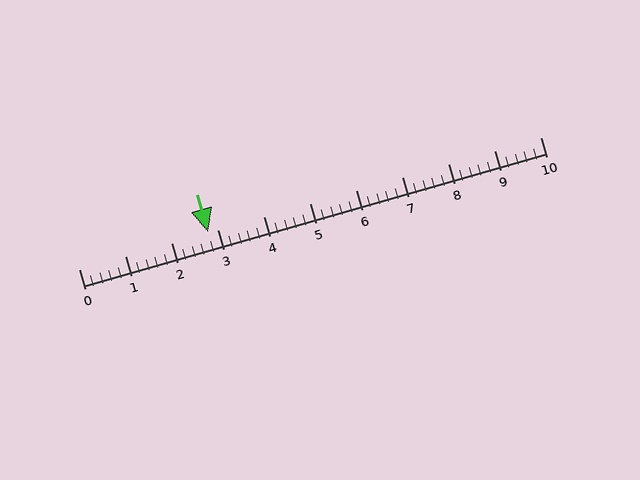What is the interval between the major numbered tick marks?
The major tick marks are spaced 1 units apart.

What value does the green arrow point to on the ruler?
The green arrow points to approximately 2.8.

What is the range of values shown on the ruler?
The ruler shows values from 0 to 10.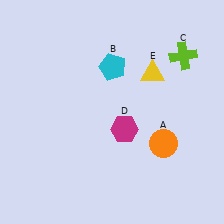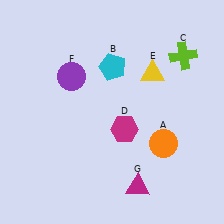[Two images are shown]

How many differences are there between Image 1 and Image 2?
There are 2 differences between the two images.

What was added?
A purple circle (F), a magenta triangle (G) were added in Image 2.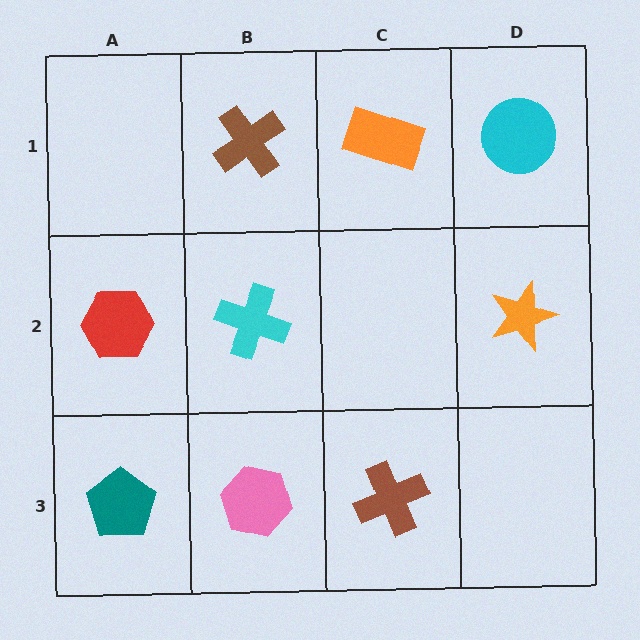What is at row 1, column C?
An orange rectangle.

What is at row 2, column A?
A red hexagon.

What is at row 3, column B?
A pink hexagon.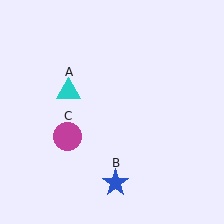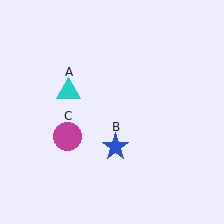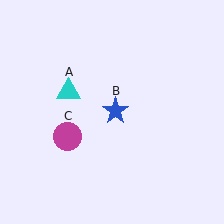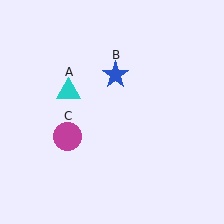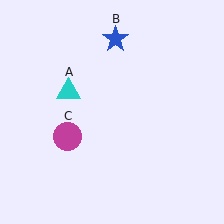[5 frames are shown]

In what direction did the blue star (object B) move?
The blue star (object B) moved up.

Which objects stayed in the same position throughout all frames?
Cyan triangle (object A) and magenta circle (object C) remained stationary.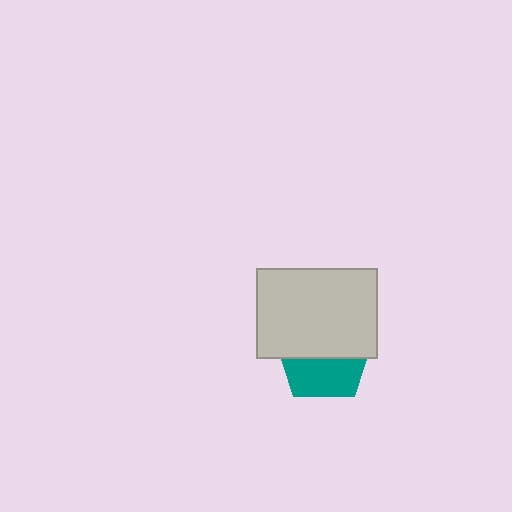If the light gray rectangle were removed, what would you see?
You would see the complete teal pentagon.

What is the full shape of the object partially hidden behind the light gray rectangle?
The partially hidden object is a teal pentagon.